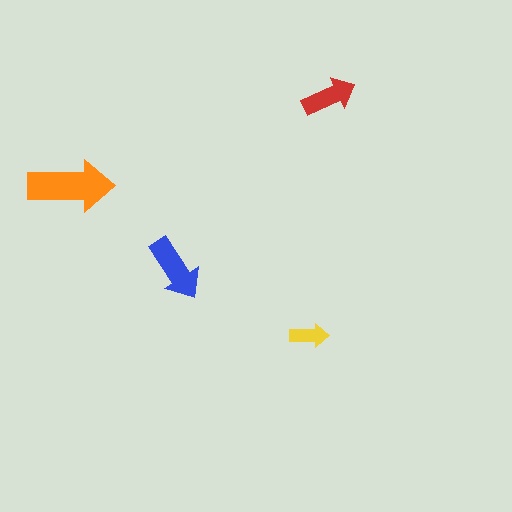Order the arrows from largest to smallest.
the orange one, the blue one, the red one, the yellow one.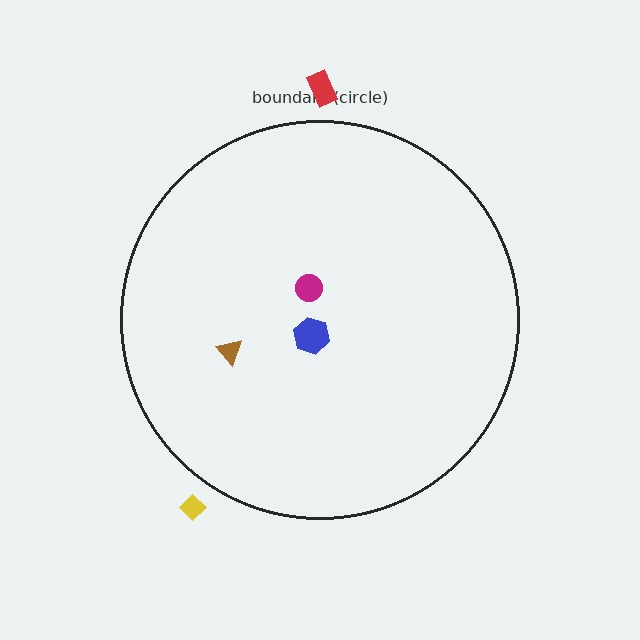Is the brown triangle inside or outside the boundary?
Inside.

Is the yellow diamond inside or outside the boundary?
Outside.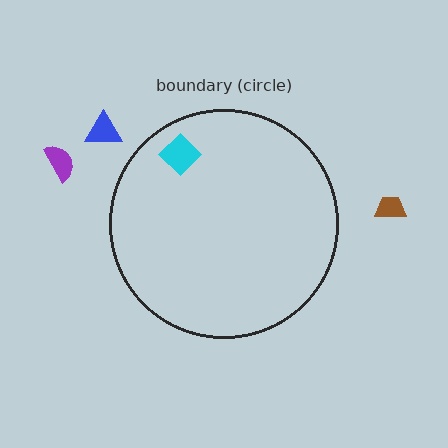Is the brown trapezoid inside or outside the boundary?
Outside.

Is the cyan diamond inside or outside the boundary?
Inside.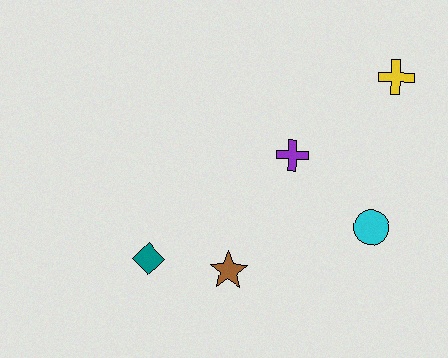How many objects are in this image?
There are 5 objects.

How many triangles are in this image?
There are no triangles.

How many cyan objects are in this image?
There is 1 cyan object.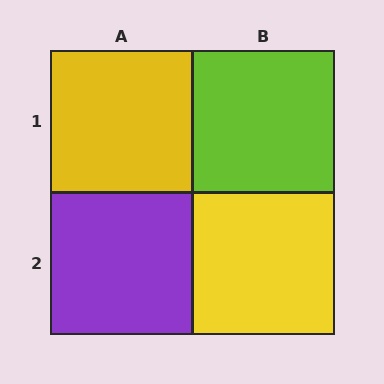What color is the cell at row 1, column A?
Yellow.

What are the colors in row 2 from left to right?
Purple, yellow.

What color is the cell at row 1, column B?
Lime.